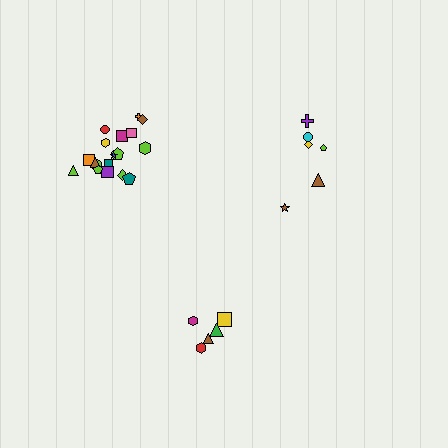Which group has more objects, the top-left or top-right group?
The top-left group.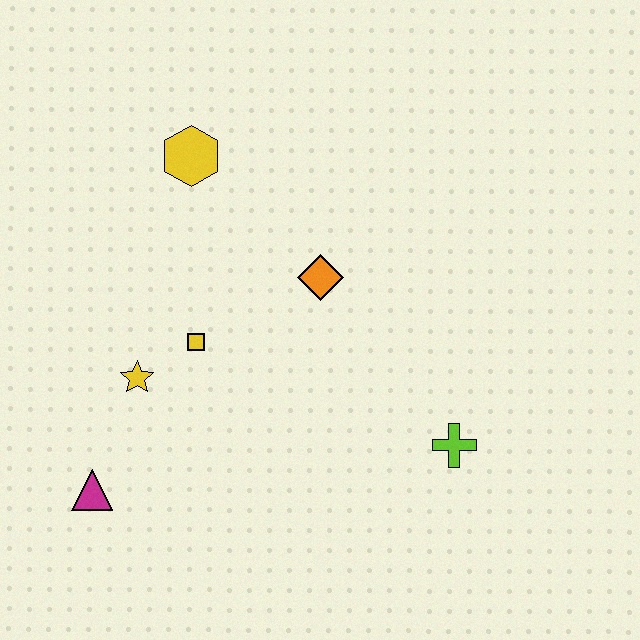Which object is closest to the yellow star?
The yellow square is closest to the yellow star.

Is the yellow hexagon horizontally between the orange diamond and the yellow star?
Yes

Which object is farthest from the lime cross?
The yellow hexagon is farthest from the lime cross.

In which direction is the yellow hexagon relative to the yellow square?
The yellow hexagon is above the yellow square.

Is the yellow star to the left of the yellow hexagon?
Yes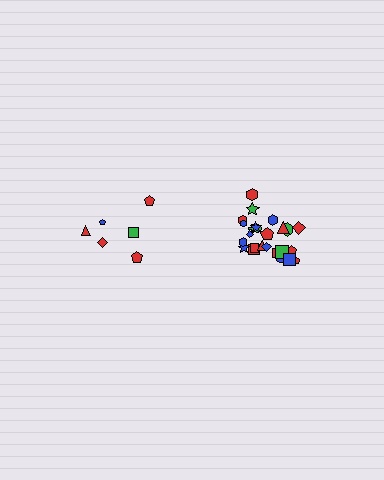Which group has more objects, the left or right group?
The right group.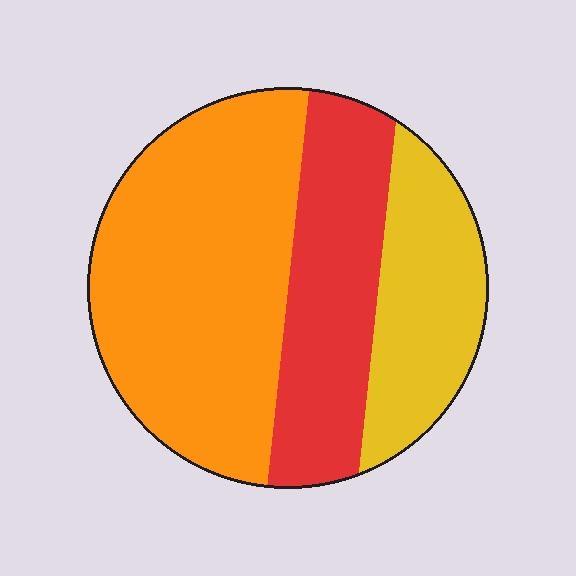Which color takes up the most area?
Orange, at roughly 50%.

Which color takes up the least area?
Yellow, at roughly 20%.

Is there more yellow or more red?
Red.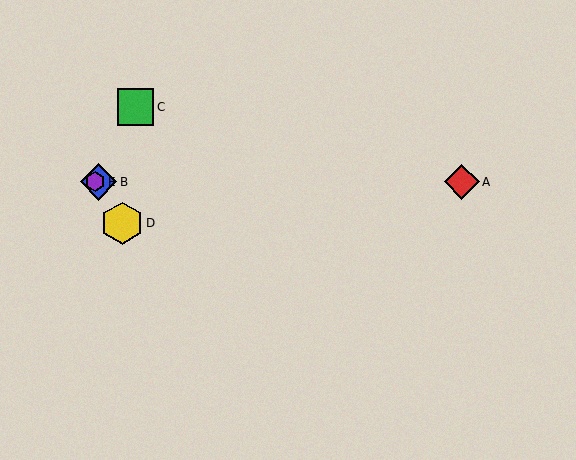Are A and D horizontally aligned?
No, A is at y≈182 and D is at y≈223.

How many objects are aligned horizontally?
3 objects (A, B, E) are aligned horizontally.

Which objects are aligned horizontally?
Objects A, B, E are aligned horizontally.